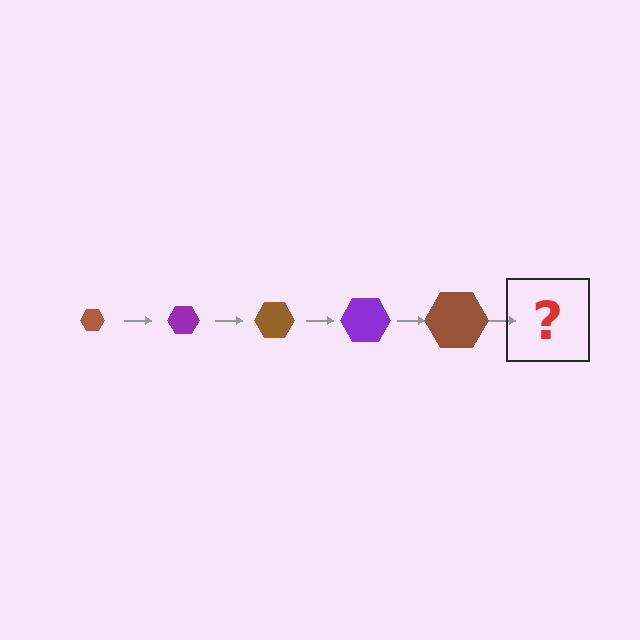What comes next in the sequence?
The next element should be a purple hexagon, larger than the previous one.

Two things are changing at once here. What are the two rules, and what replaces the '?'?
The two rules are that the hexagon grows larger each step and the color cycles through brown and purple. The '?' should be a purple hexagon, larger than the previous one.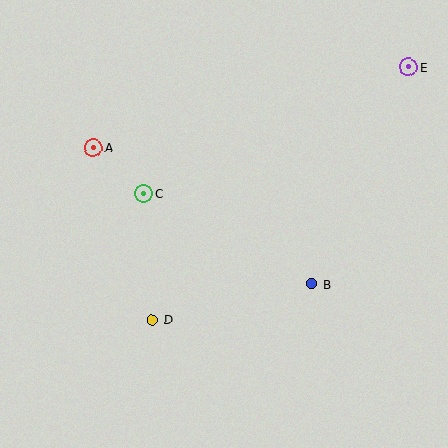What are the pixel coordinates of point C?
Point C is at (144, 193).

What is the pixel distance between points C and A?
The distance between C and A is 68 pixels.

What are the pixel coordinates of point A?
Point A is at (93, 148).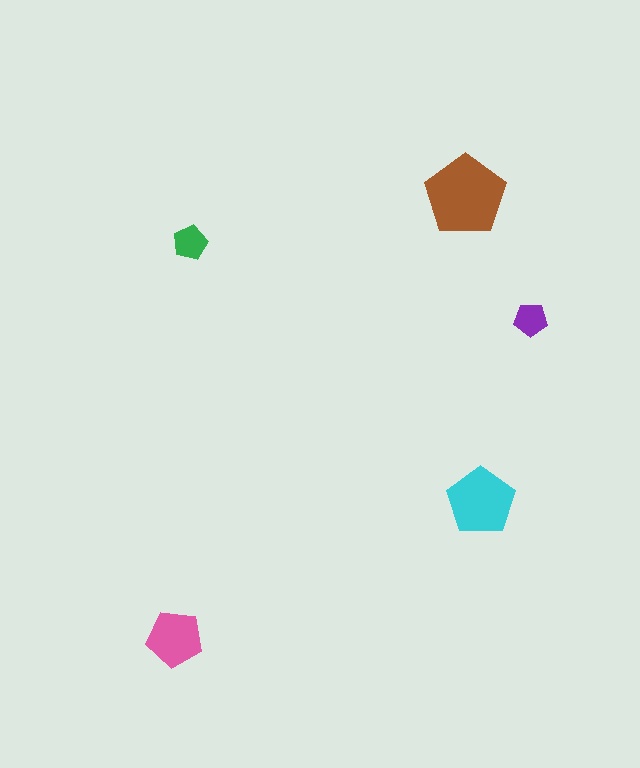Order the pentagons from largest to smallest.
the brown one, the cyan one, the pink one, the green one, the purple one.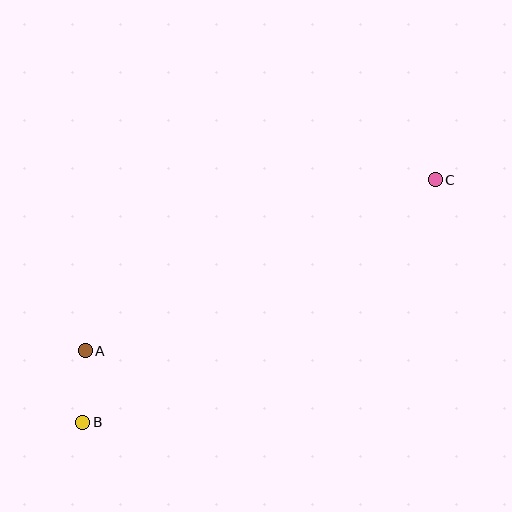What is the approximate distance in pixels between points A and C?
The distance between A and C is approximately 390 pixels.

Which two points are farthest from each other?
Points B and C are farthest from each other.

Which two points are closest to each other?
Points A and B are closest to each other.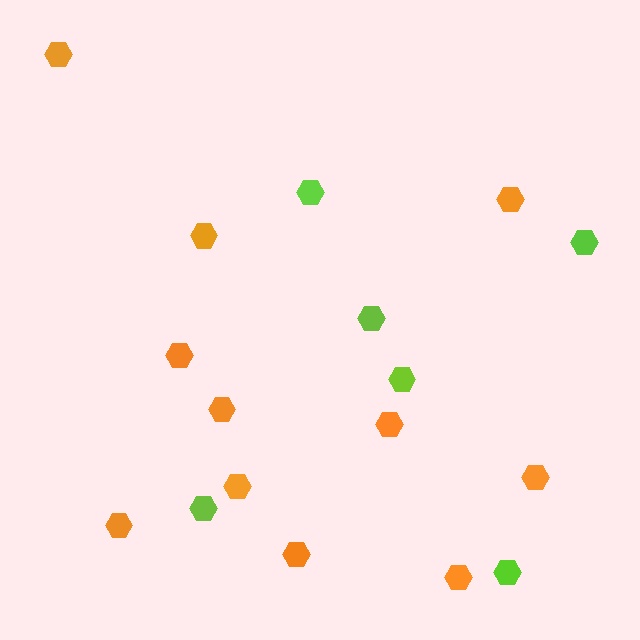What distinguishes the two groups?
There are 2 groups: one group of orange hexagons (11) and one group of lime hexagons (6).